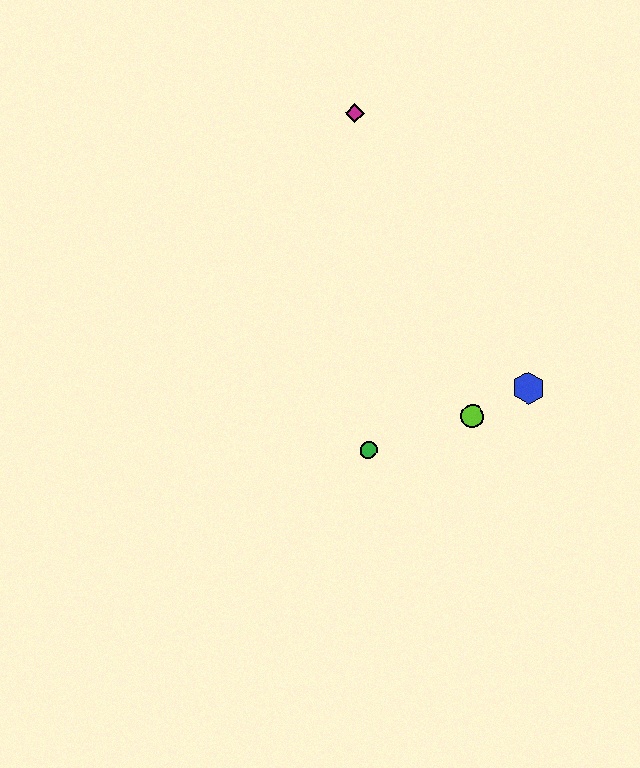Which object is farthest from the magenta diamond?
The green circle is farthest from the magenta diamond.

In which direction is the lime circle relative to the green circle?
The lime circle is to the right of the green circle.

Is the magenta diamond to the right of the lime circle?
No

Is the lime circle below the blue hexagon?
Yes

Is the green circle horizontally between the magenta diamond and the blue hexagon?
Yes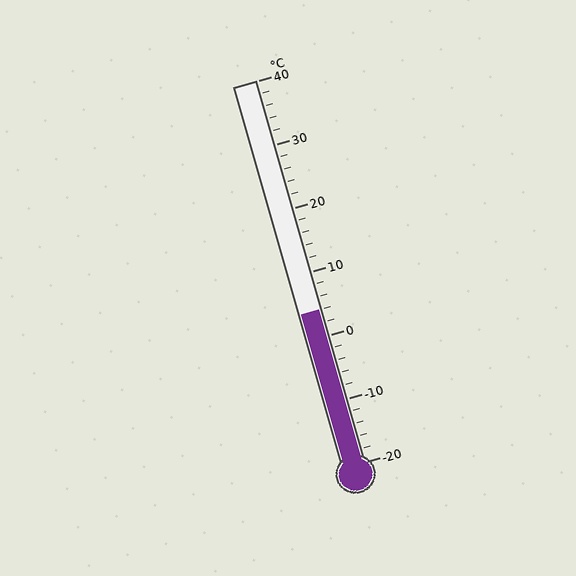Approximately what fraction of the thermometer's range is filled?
The thermometer is filled to approximately 40% of its range.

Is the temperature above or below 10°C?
The temperature is below 10°C.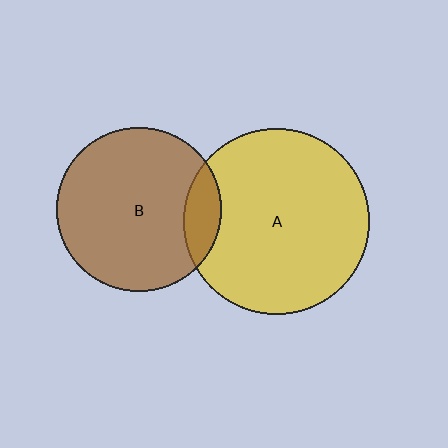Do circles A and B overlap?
Yes.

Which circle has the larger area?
Circle A (yellow).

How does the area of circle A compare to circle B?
Approximately 1.3 times.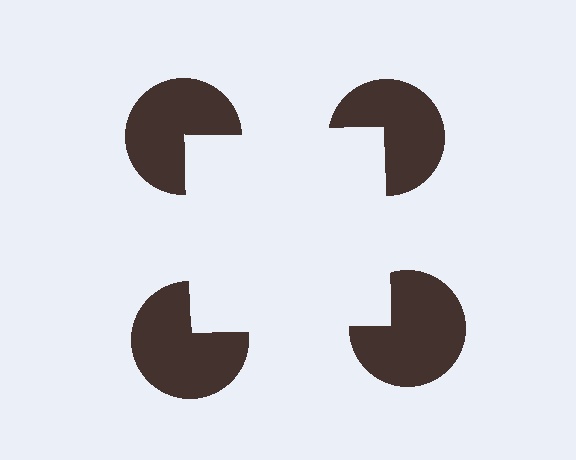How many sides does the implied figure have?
4 sides.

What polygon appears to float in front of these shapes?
An illusory square — its edges are inferred from the aligned wedge cuts in the pac-man discs, not physically drawn.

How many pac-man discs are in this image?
There are 4 — one at each vertex of the illusory square.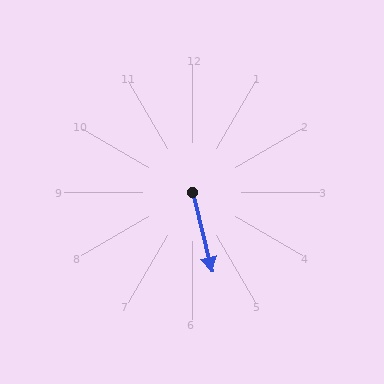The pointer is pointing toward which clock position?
Roughly 6 o'clock.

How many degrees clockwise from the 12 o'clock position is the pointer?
Approximately 166 degrees.